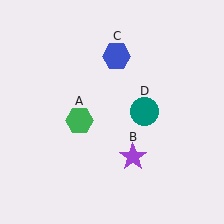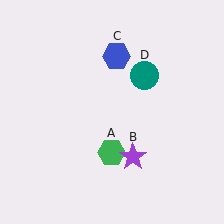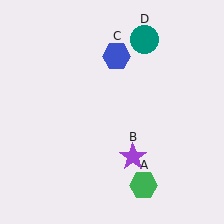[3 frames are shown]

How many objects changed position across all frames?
2 objects changed position: green hexagon (object A), teal circle (object D).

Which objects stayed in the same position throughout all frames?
Purple star (object B) and blue hexagon (object C) remained stationary.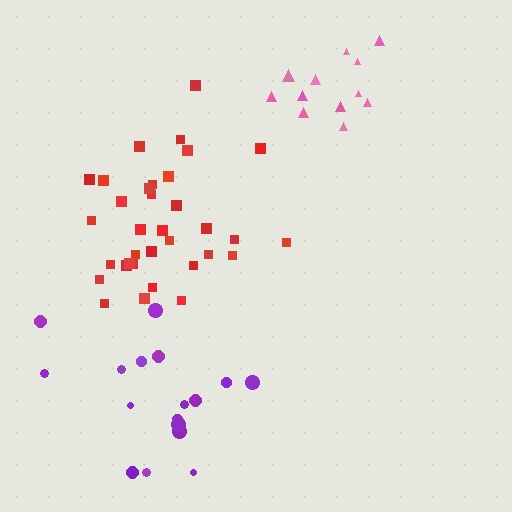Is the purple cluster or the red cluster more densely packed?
Red.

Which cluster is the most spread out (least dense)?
Purple.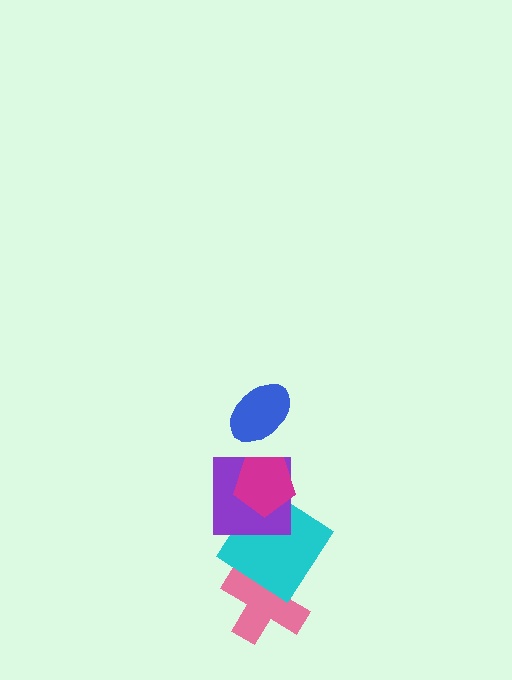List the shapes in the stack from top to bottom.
From top to bottom: the blue ellipse, the magenta pentagon, the purple square, the cyan diamond, the pink cross.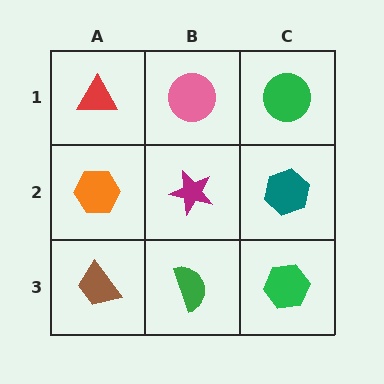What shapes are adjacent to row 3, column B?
A magenta star (row 2, column B), a brown trapezoid (row 3, column A), a green hexagon (row 3, column C).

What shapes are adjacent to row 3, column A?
An orange hexagon (row 2, column A), a green semicircle (row 3, column B).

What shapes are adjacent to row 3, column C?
A teal hexagon (row 2, column C), a green semicircle (row 3, column B).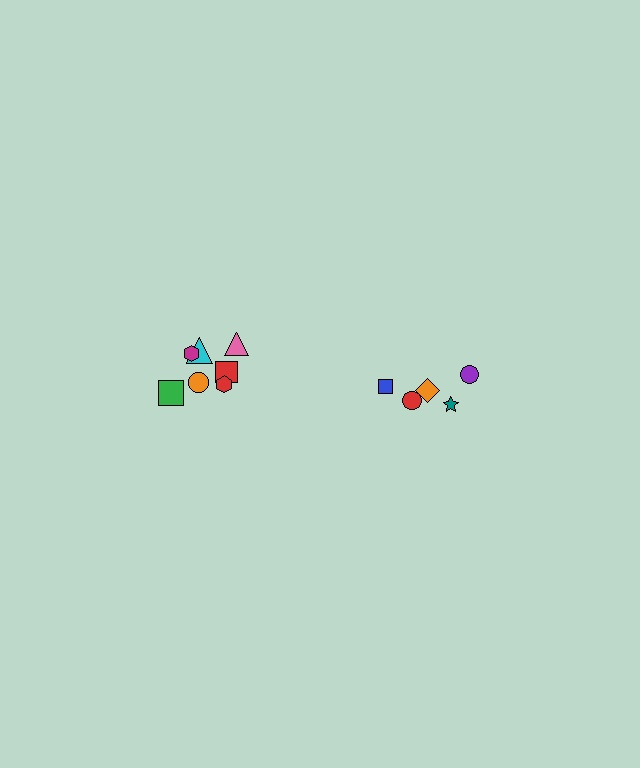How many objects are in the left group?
There are 7 objects.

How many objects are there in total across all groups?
There are 12 objects.